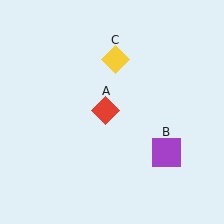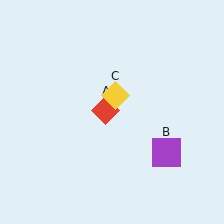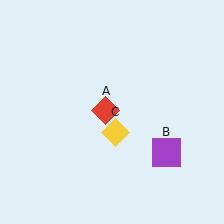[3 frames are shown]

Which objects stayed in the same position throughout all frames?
Red diamond (object A) and purple square (object B) remained stationary.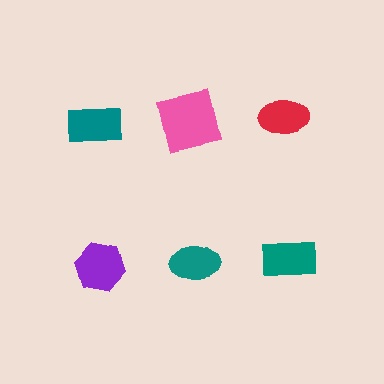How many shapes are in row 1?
3 shapes.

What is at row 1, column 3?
A red ellipse.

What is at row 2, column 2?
A teal ellipse.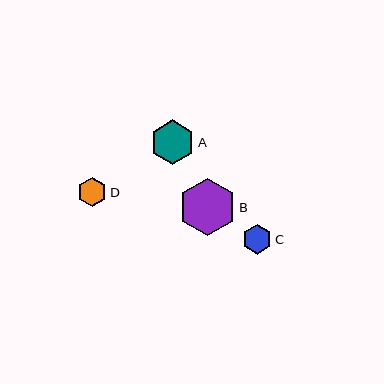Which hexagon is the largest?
Hexagon B is the largest with a size of approximately 58 pixels.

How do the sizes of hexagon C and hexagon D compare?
Hexagon C and hexagon D are approximately the same size.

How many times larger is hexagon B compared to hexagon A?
Hexagon B is approximately 1.3 times the size of hexagon A.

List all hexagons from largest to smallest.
From largest to smallest: B, A, C, D.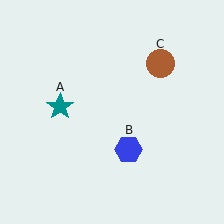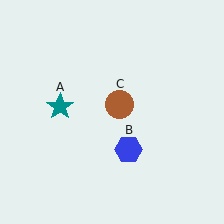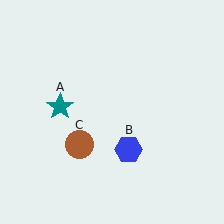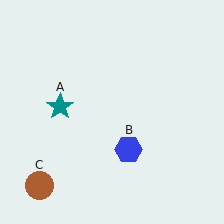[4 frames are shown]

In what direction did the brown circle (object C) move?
The brown circle (object C) moved down and to the left.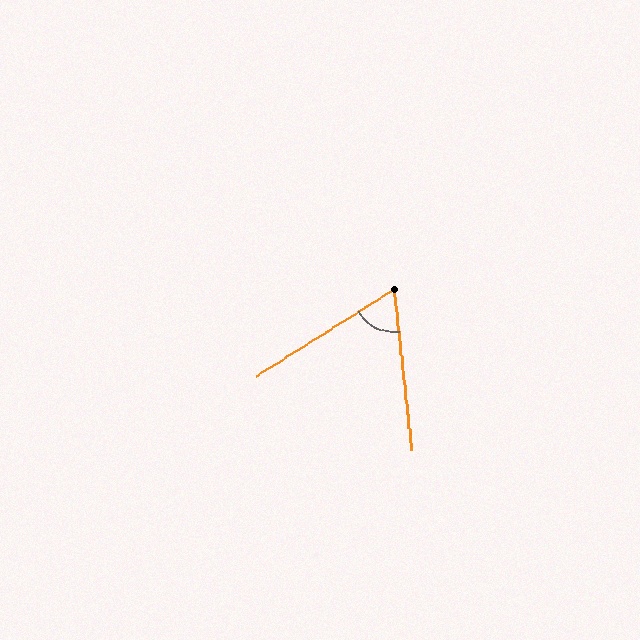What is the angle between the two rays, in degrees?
Approximately 64 degrees.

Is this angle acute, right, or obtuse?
It is acute.